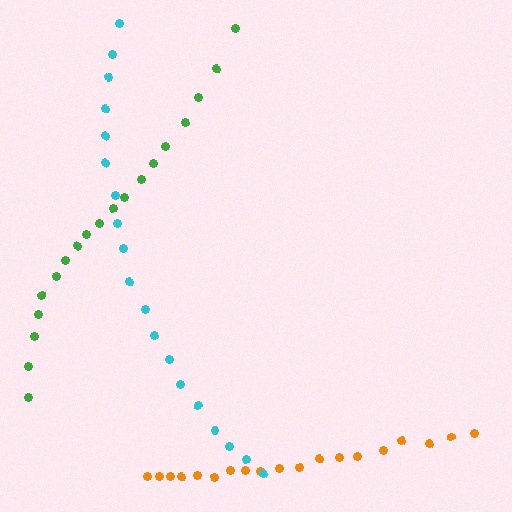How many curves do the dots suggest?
There are 3 distinct paths.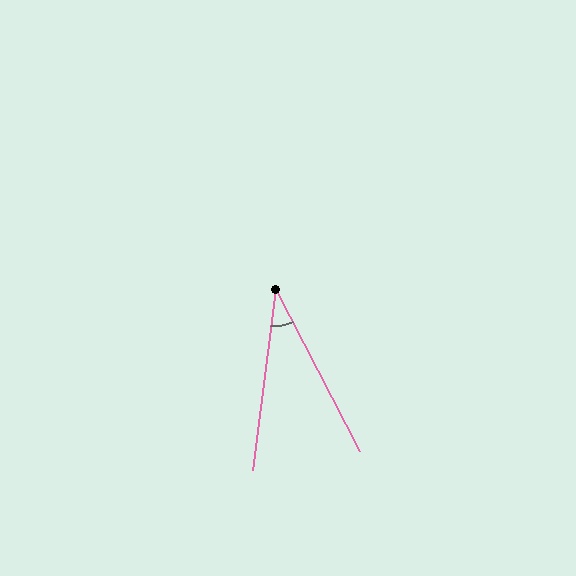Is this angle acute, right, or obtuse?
It is acute.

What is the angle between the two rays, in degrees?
Approximately 35 degrees.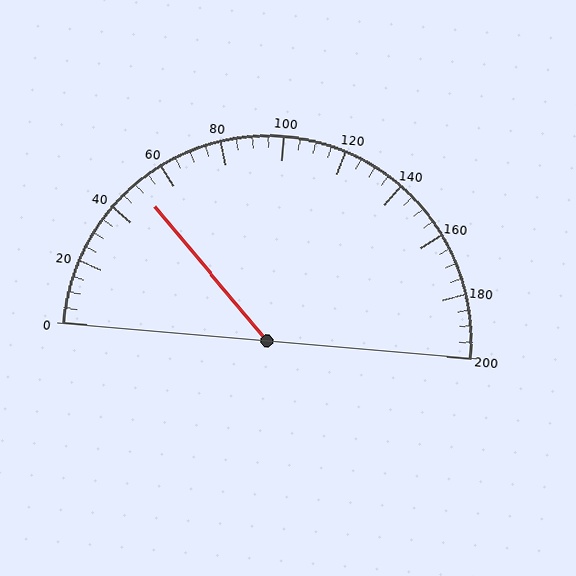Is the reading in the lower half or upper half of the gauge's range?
The reading is in the lower half of the range (0 to 200).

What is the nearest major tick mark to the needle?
The nearest major tick mark is 40.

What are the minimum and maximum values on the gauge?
The gauge ranges from 0 to 200.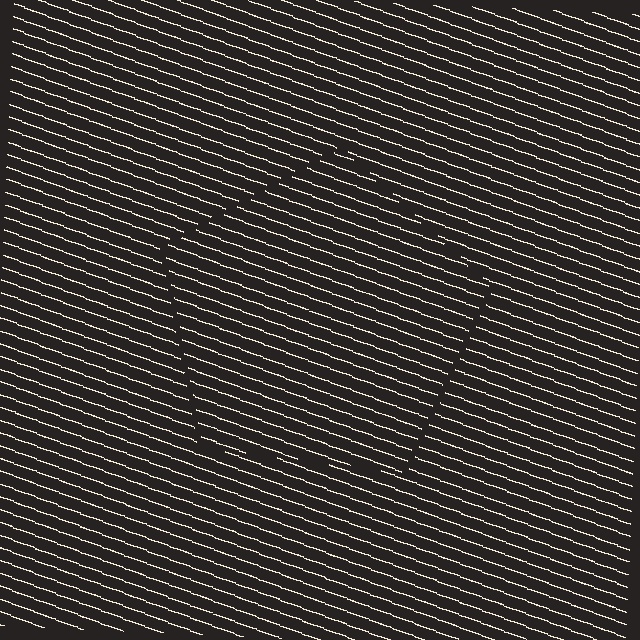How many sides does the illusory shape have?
5 sides — the line-ends trace a pentagon.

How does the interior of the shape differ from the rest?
The interior of the shape contains the same grating, shifted by half a period — the contour is defined by the phase discontinuity where line-ends from the inner and outer gratings abut.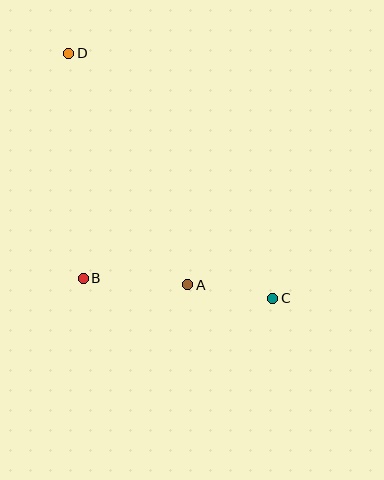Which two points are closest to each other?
Points A and C are closest to each other.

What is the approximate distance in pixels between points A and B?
The distance between A and B is approximately 105 pixels.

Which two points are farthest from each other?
Points C and D are farthest from each other.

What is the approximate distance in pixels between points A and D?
The distance between A and D is approximately 260 pixels.